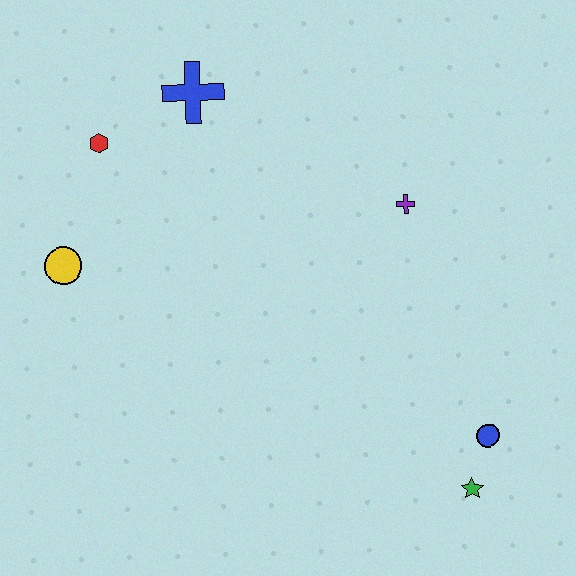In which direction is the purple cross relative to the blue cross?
The purple cross is to the right of the blue cross.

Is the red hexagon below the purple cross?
No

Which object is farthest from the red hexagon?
The green star is farthest from the red hexagon.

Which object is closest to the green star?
The blue circle is closest to the green star.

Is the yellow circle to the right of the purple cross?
No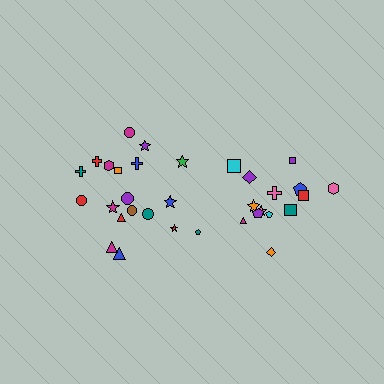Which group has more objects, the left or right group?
The left group.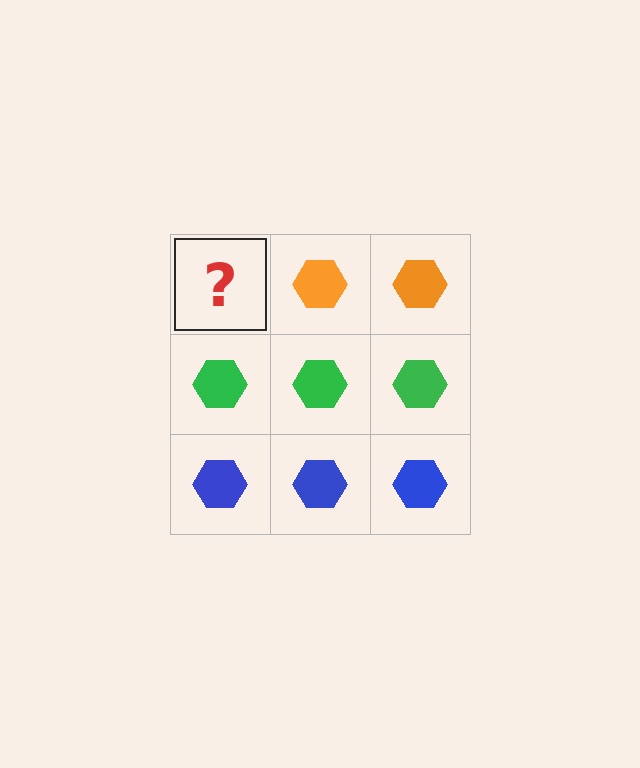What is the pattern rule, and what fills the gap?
The rule is that each row has a consistent color. The gap should be filled with an orange hexagon.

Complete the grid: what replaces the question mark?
The question mark should be replaced with an orange hexagon.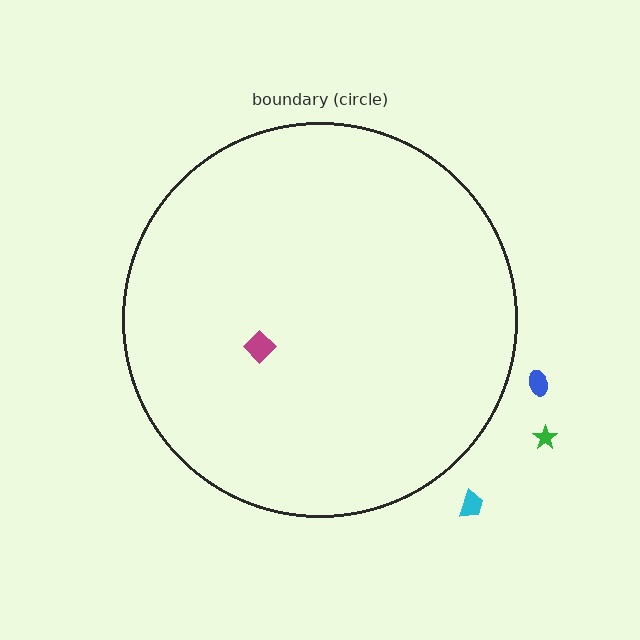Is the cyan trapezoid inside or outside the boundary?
Outside.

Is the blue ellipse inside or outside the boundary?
Outside.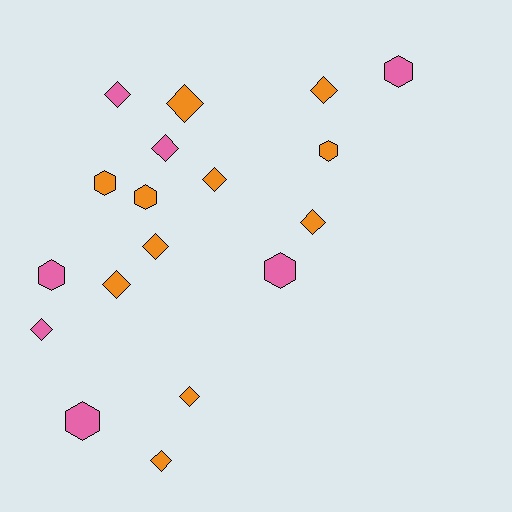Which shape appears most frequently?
Diamond, with 11 objects.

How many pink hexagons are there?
There are 4 pink hexagons.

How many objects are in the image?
There are 18 objects.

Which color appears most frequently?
Orange, with 11 objects.